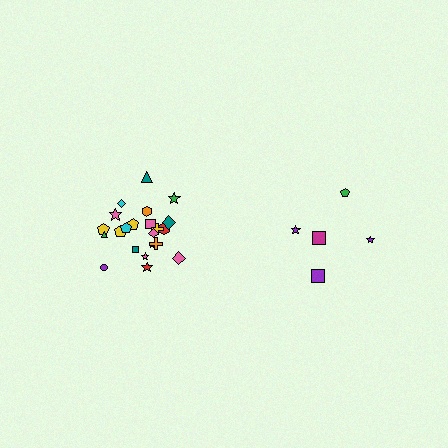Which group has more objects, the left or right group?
The left group.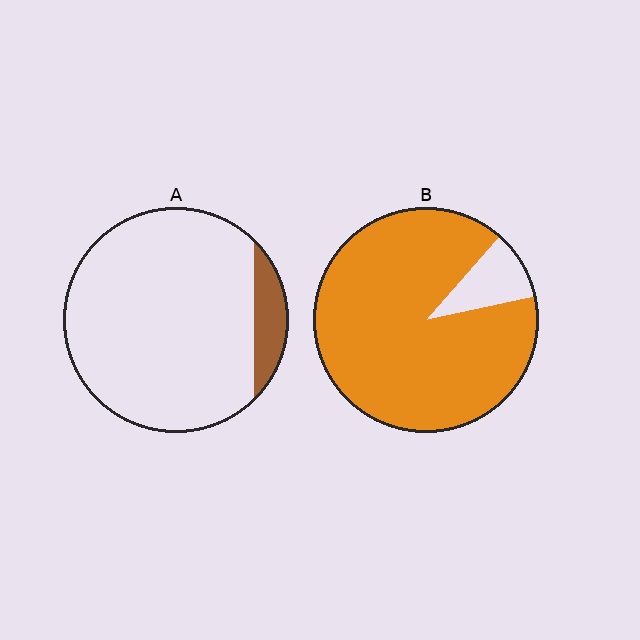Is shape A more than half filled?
No.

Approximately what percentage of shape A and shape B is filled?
A is approximately 10% and B is approximately 90%.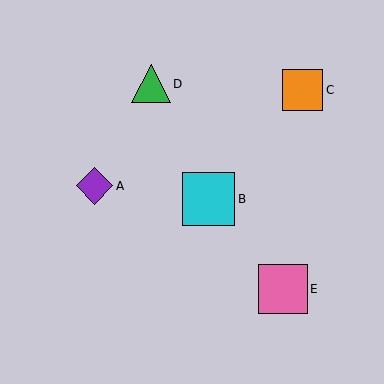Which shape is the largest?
The cyan square (labeled B) is the largest.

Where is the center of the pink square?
The center of the pink square is at (283, 289).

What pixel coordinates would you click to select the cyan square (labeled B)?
Click at (209, 199) to select the cyan square B.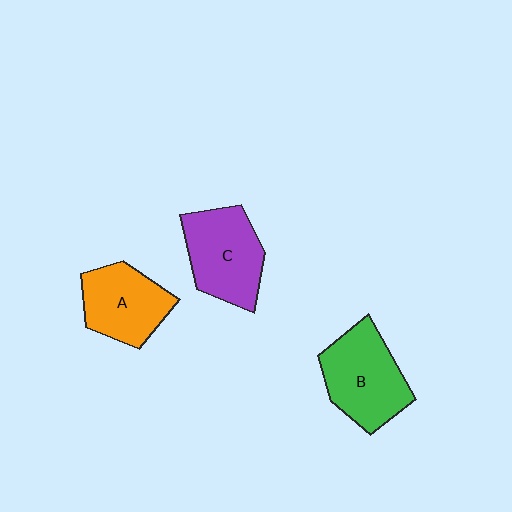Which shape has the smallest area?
Shape A (orange).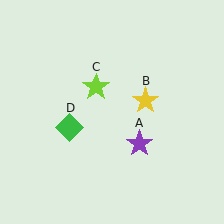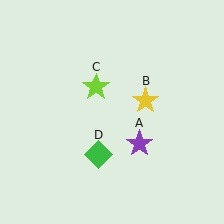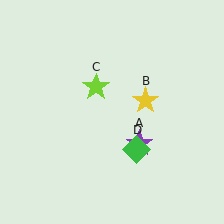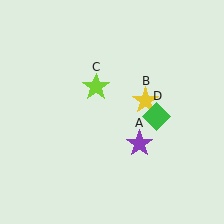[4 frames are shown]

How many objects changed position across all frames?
1 object changed position: green diamond (object D).